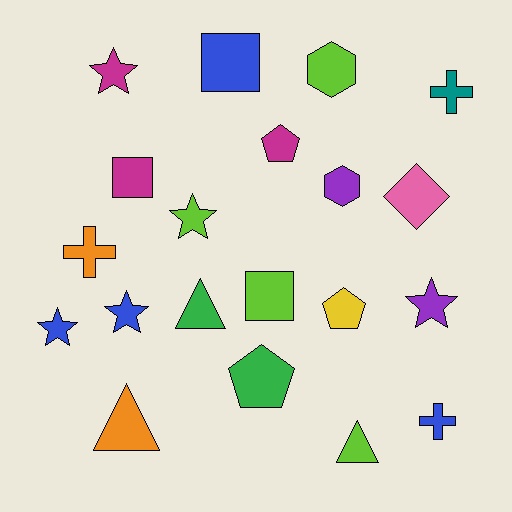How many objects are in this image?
There are 20 objects.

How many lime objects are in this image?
There are 4 lime objects.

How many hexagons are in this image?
There are 2 hexagons.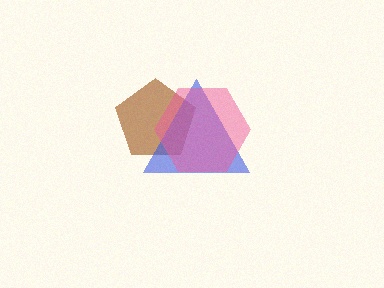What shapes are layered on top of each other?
The layered shapes are: a brown pentagon, a blue triangle, a pink hexagon.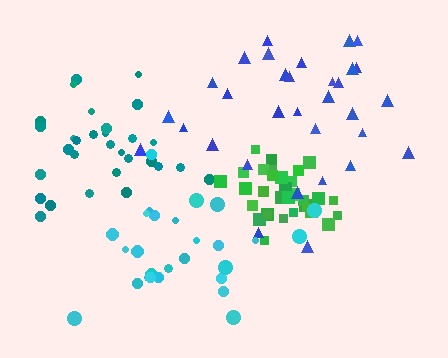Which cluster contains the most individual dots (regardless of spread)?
Green (35).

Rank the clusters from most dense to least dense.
green, teal, cyan, blue.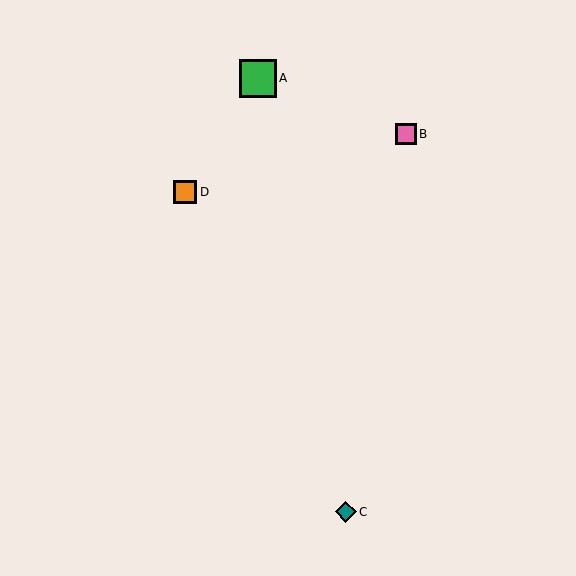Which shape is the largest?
The green square (labeled A) is the largest.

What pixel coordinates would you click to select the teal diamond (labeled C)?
Click at (346, 512) to select the teal diamond C.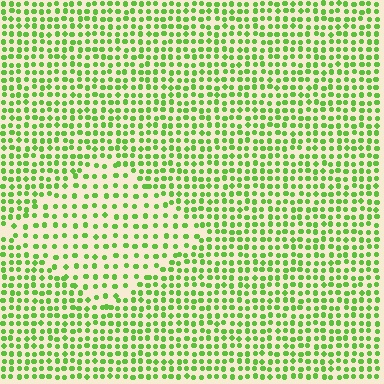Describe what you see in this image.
The image contains small lime elements arranged at two different densities. A diamond-shaped region is visible where the elements are less densely packed than the surrounding area.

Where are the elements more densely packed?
The elements are more densely packed outside the diamond boundary.